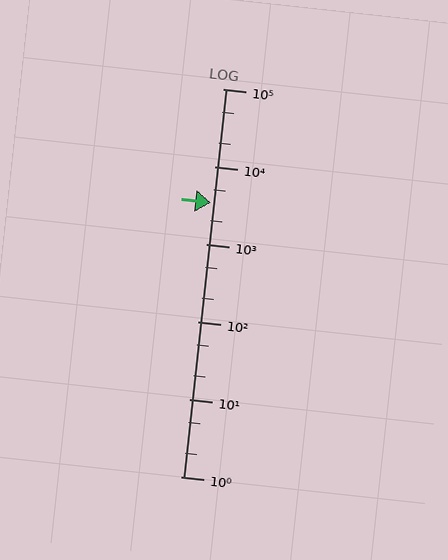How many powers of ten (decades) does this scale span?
The scale spans 5 decades, from 1 to 100000.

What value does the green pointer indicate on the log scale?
The pointer indicates approximately 3400.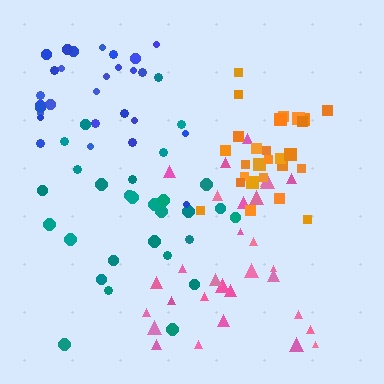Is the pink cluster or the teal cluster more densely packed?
Pink.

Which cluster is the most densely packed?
Orange.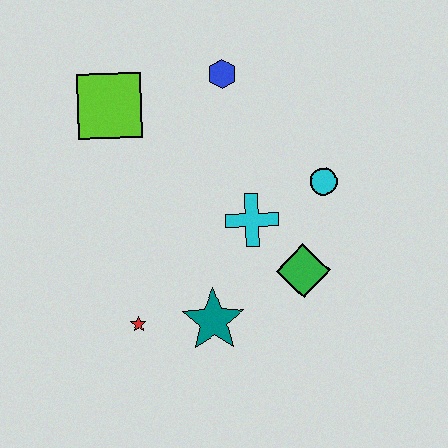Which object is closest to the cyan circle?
The cyan cross is closest to the cyan circle.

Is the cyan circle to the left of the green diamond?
No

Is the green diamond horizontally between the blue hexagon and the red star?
No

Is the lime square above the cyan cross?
Yes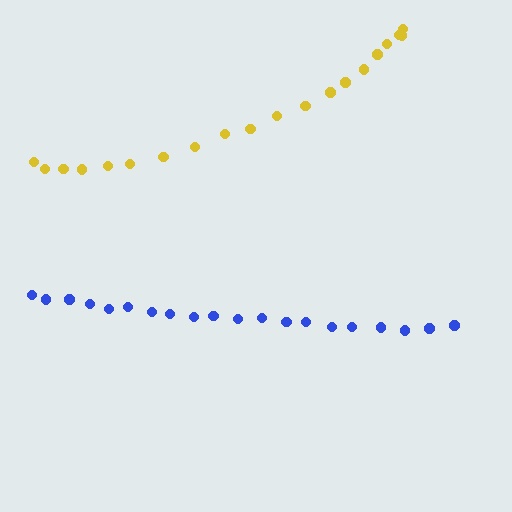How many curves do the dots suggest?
There are 2 distinct paths.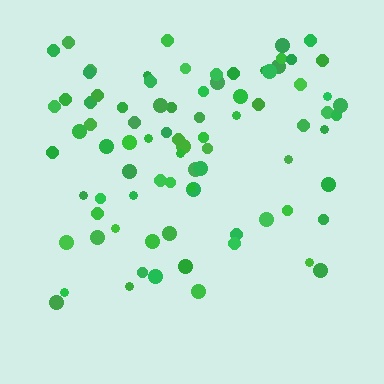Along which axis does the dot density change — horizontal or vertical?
Vertical.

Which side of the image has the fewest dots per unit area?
The bottom.